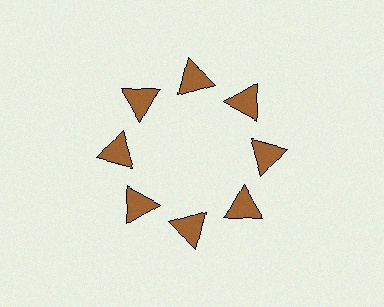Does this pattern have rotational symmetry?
Yes, this pattern has 8-fold rotational symmetry. It looks the same after rotating 45 degrees around the center.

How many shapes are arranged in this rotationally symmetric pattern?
There are 8 shapes, arranged in 8 groups of 1.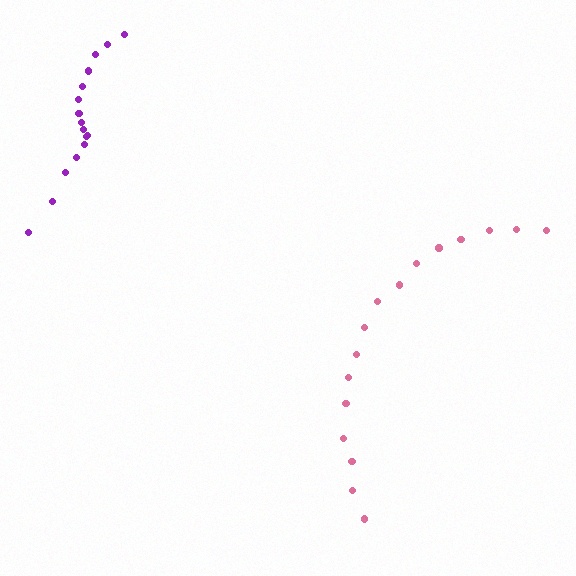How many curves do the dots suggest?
There are 2 distinct paths.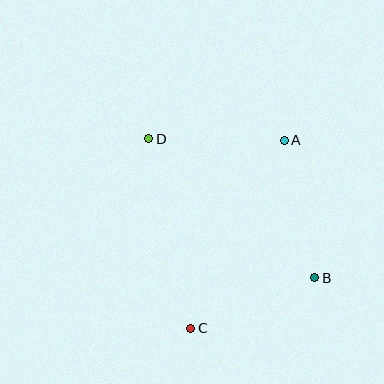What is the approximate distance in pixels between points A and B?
The distance between A and B is approximately 141 pixels.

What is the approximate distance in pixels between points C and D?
The distance between C and D is approximately 194 pixels.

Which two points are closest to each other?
Points B and C are closest to each other.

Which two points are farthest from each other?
Points B and D are farthest from each other.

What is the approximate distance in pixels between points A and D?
The distance between A and D is approximately 136 pixels.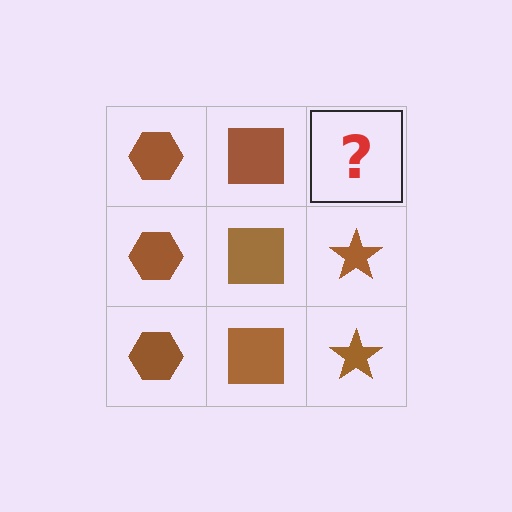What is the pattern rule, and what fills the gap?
The rule is that each column has a consistent shape. The gap should be filled with a brown star.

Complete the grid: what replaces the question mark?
The question mark should be replaced with a brown star.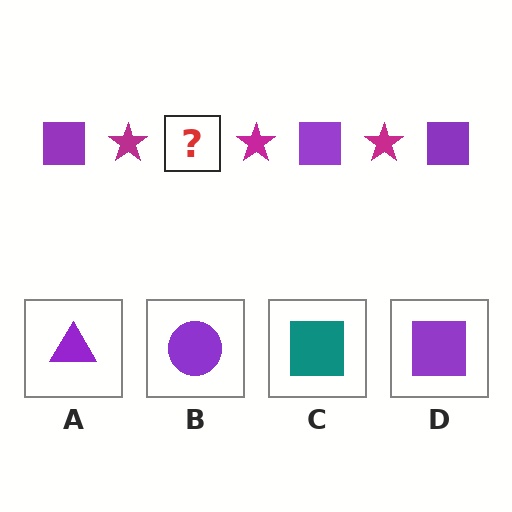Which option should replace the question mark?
Option D.